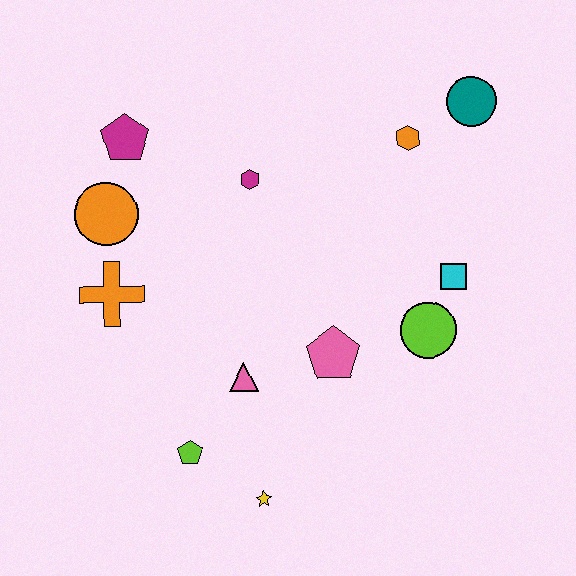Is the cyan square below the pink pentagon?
No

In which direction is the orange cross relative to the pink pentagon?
The orange cross is to the left of the pink pentagon.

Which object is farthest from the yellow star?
The teal circle is farthest from the yellow star.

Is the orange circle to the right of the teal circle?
No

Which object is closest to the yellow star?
The lime pentagon is closest to the yellow star.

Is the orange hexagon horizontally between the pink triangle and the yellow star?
No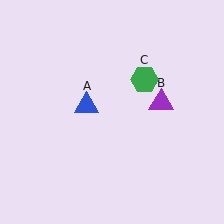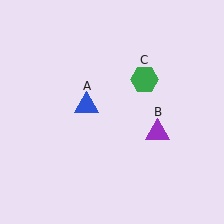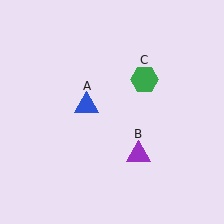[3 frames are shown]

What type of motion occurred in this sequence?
The purple triangle (object B) rotated clockwise around the center of the scene.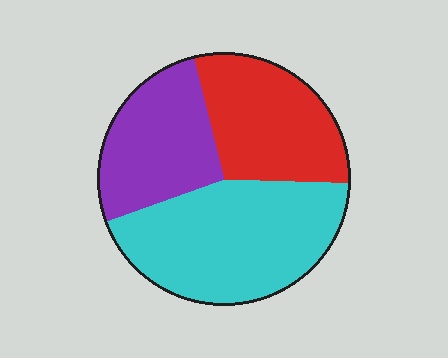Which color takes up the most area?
Cyan, at roughly 45%.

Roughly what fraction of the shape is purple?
Purple covers about 25% of the shape.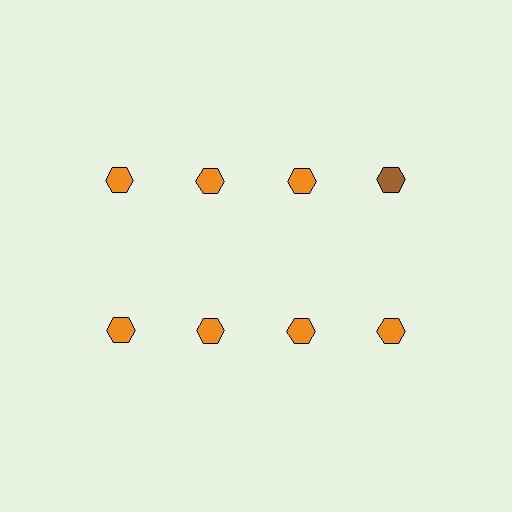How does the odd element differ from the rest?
It has a different color: brown instead of orange.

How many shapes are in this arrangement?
There are 8 shapes arranged in a grid pattern.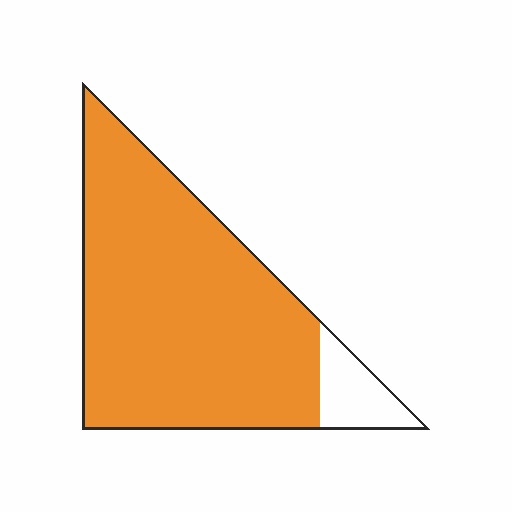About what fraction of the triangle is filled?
About nine tenths (9/10).